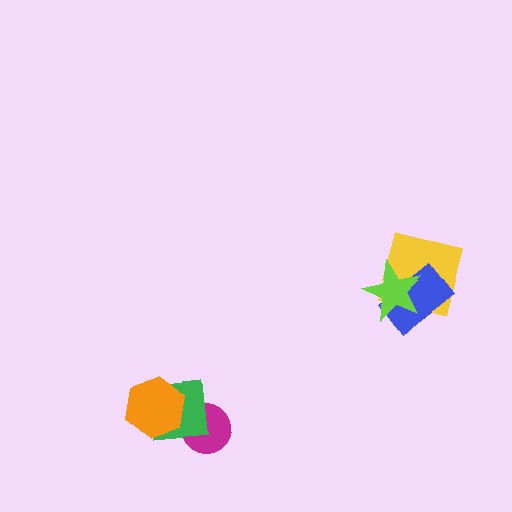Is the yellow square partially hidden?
Yes, it is partially covered by another shape.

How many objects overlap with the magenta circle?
1 object overlaps with the magenta circle.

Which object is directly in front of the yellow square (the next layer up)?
The blue rectangle is directly in front of the yellow square.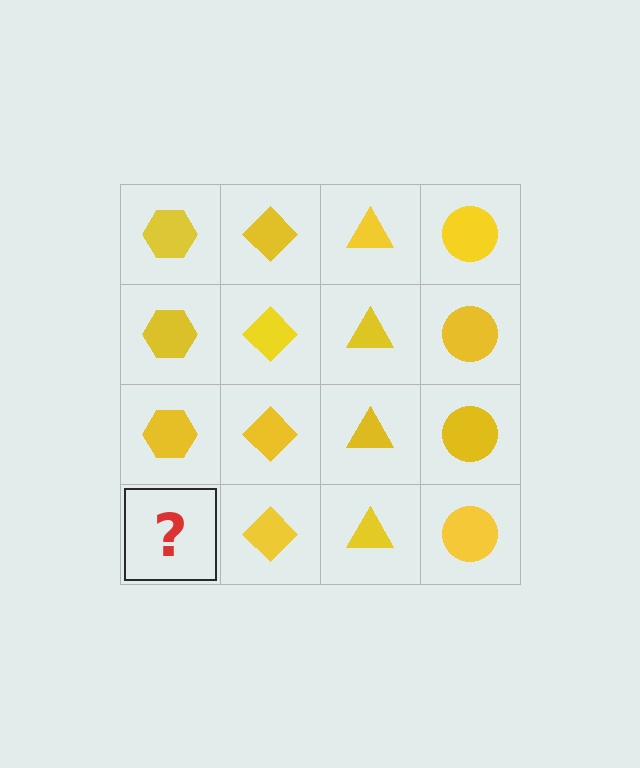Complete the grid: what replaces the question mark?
The question mark should be replaced with a yellow hexagon.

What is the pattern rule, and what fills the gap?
The rule is that each column has a consistent shape. The gap should be filled with a yellow hexagon.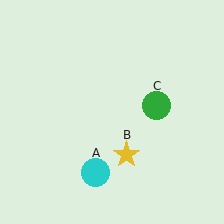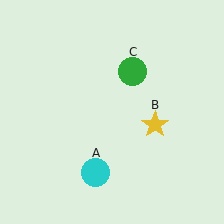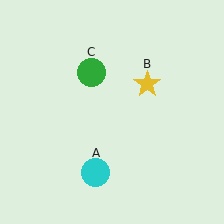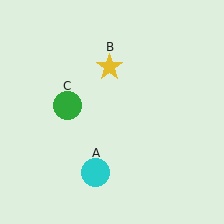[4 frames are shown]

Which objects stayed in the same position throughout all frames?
Cyan circle (object A) remained stationary.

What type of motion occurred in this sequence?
The yellow star (object B), green circle (object C) rotated counterclockwise around the center of the scene.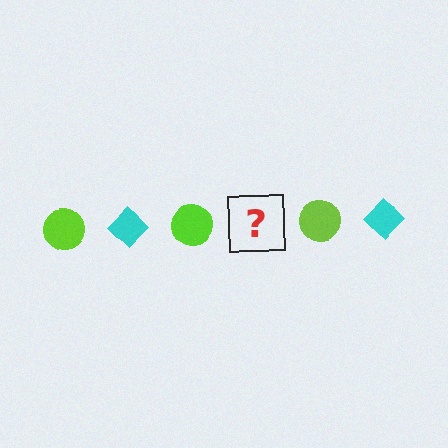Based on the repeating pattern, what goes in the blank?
The blank should be a cyan diamond.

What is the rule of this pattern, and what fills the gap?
The rule is that the pattern alternates between lime circle and cyan diamond. The gap should be filled with a cyan diamond.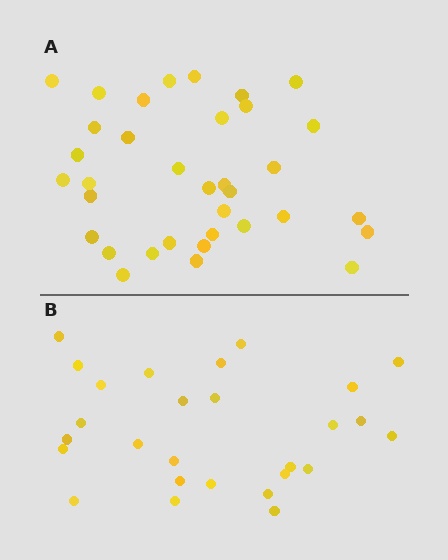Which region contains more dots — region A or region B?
Region A (the top region) has more dots.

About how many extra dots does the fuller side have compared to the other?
Region A has roughly 8 or so more dots than region B.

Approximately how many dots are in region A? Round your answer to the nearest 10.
About 40 dots. (The exact count is 35, which rounds to 40.)